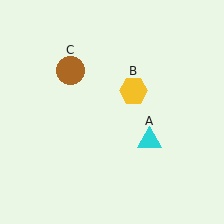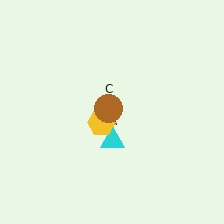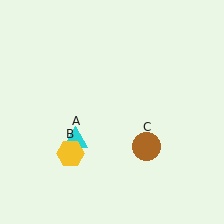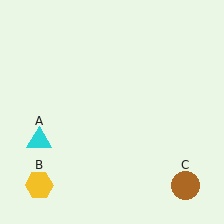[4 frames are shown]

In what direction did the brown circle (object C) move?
The brown circle (object C) moved down and to the right.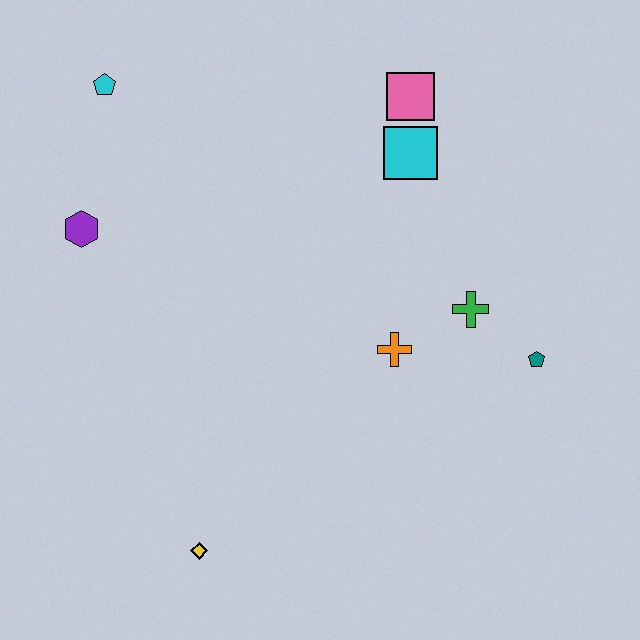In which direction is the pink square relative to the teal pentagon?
The pink square is above the teal pentagon.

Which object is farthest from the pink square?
The yellow diamond is farthest from the pink square.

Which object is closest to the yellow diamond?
The orange cross is closest to the yellow diamond.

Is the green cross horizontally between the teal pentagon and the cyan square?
Yes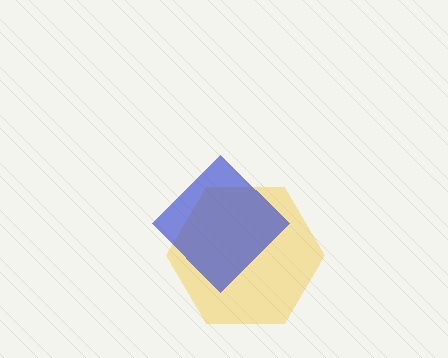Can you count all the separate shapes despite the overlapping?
Yes, there are 2 separate shapes.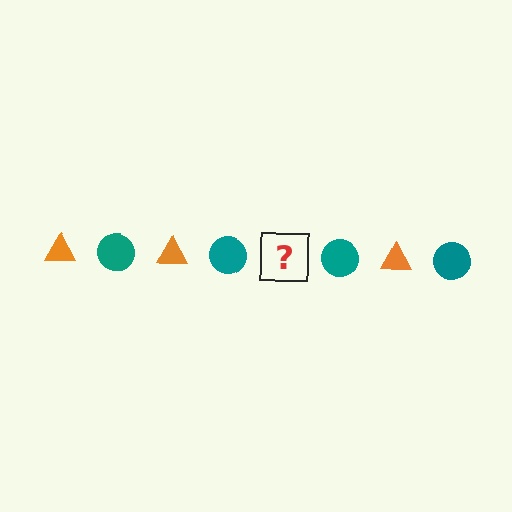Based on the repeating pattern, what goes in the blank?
The blank should be an orange triangle.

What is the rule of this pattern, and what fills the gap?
The rule is that the pattern alternates between orange triangle and teal circle. The gap should be filled with an orange triangle.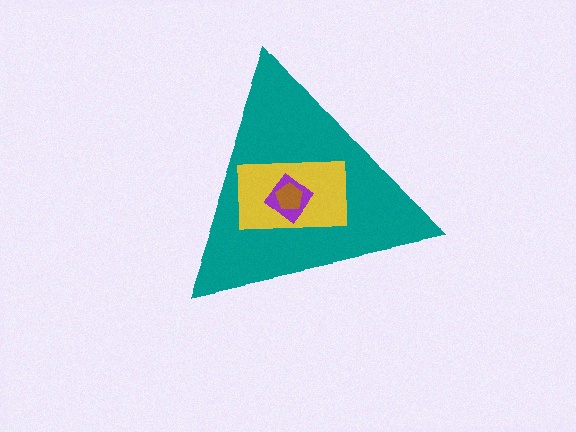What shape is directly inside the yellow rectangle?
The purple diamond.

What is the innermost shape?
The brown pentagon.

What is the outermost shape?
The teal triangle.